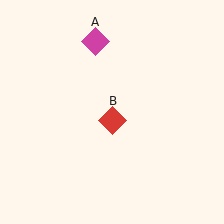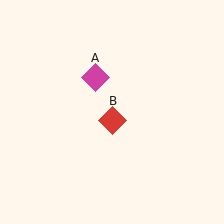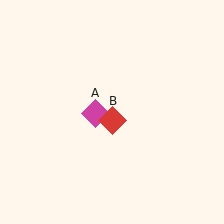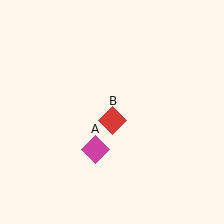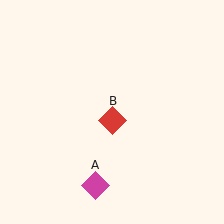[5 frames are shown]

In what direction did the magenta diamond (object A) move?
The magenta diamond (object A) moved down.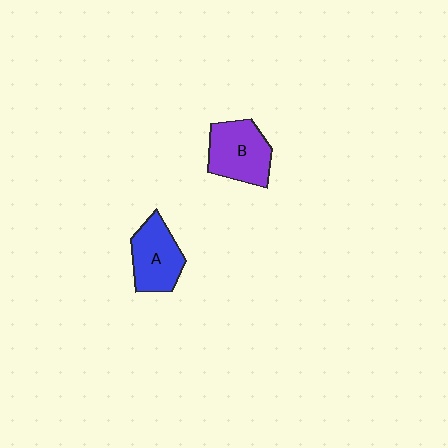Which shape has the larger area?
Shape B (purple).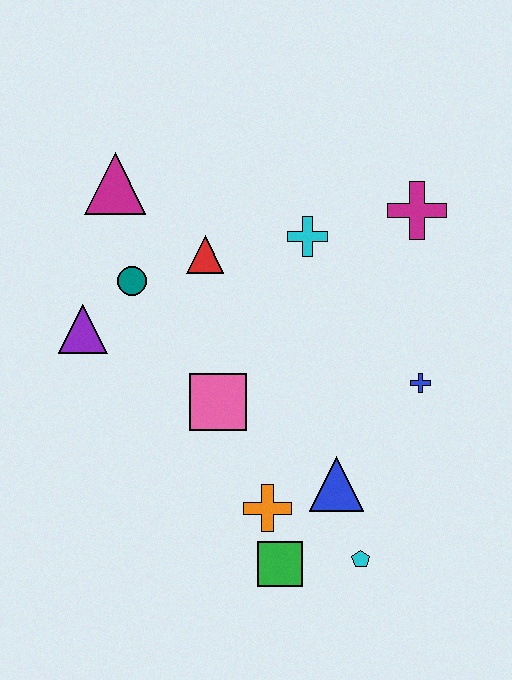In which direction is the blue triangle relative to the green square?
The blue triangle is above the green square.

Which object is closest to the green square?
The orange cross is closest to the green square.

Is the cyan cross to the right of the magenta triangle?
Yes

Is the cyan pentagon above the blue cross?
No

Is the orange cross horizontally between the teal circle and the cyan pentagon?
Yes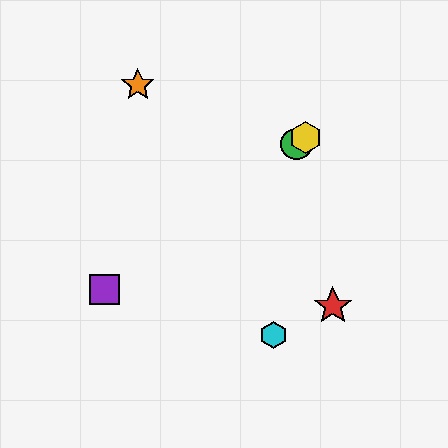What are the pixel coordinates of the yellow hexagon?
The yellow hexagon is at (305, 137).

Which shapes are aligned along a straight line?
The blue circle, the green circle, the yellow hexagon, the purple square are aligned along a straight line.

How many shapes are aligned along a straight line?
4 shapes (the blue circle, the green circle, the yellow hexagon, the purple square) are aligned along a straight line.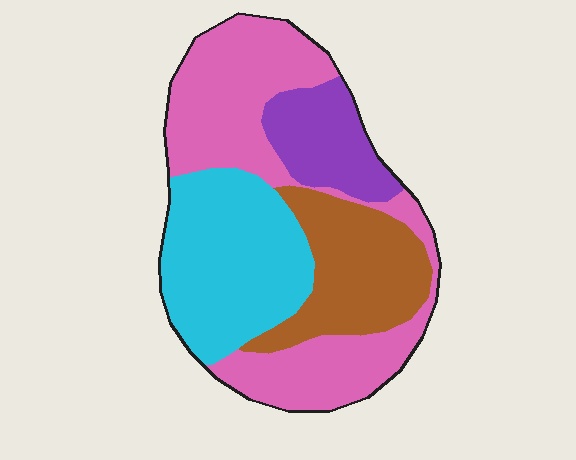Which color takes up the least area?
Purple, at roughly 15%.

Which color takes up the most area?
Pink, at roughly 40%.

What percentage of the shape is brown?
Brown covers roughly 20% of the shape.